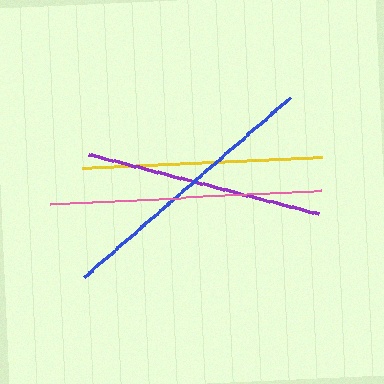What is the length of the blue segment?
The blue segment is approximately 274 pixels long.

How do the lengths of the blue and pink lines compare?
The blue and pink lines are approximately the same length.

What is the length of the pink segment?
The pink segment is approximately 271 pixels long.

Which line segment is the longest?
The blue line is the longest at approximately 274 pixels.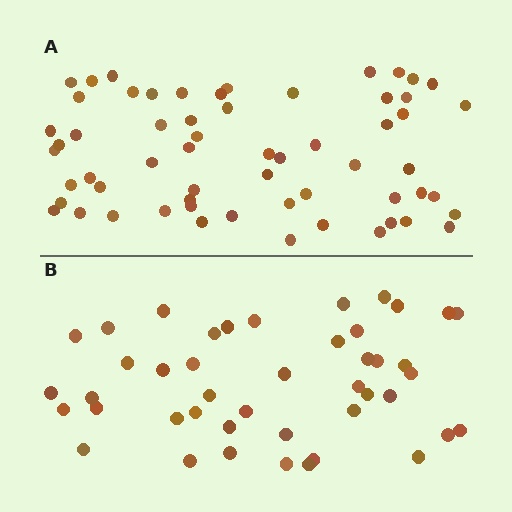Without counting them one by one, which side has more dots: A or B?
Region A (the top region) has more dots.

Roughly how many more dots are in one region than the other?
Region A has approximately 15 more dots than region B.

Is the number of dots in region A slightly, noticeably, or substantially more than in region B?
Region A has noticeably more, but not dramatically so. The ratio is roughly 1.4 to 1.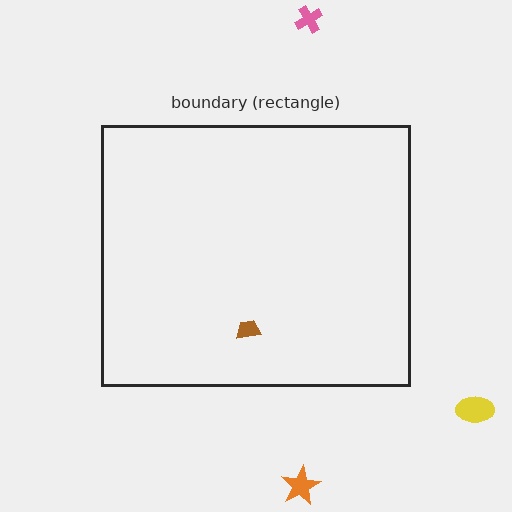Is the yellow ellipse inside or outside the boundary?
Outside.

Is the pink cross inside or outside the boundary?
Outside.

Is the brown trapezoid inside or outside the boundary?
Inside.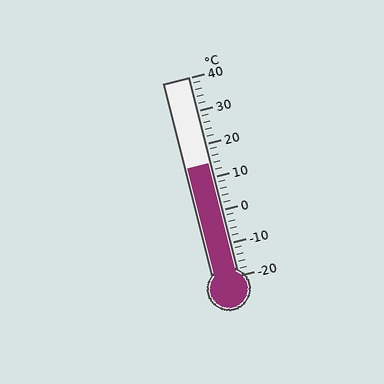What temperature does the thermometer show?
The thermometer shows approximately 14°C.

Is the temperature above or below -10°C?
The temperature is above -10°C.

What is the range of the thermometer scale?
The thermometer scale ranges from -20°C to 40°C.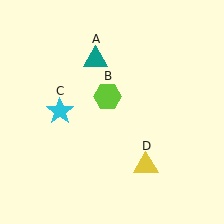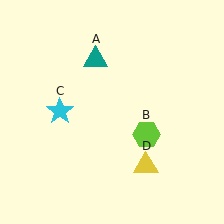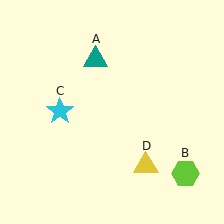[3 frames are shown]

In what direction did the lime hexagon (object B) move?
The lime hexagon (object B) moved down and to the right.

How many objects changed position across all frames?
1 object changed position: lime hexagon (object B).